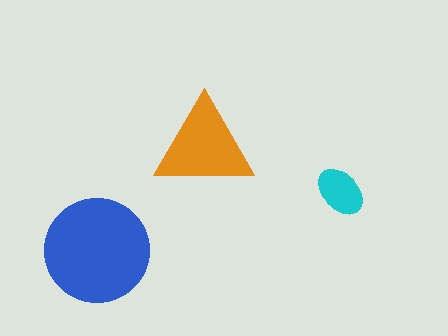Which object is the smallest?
The cyan ellipse.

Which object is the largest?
The blue circle.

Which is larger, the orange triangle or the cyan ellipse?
The orange triangle.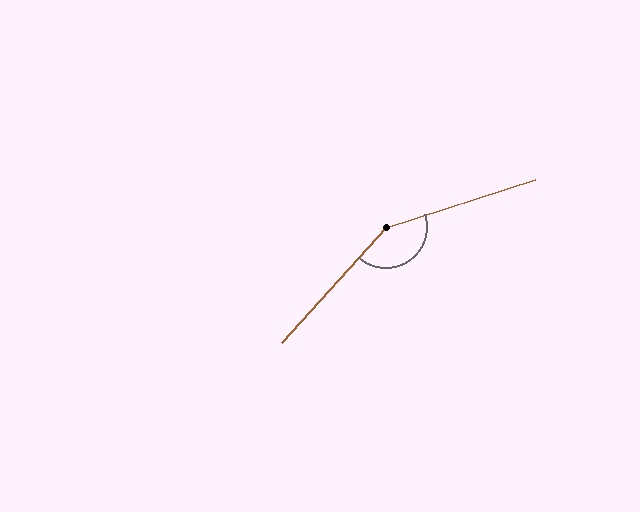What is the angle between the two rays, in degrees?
Approximately 150 degrees.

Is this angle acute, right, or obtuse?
It is obtuse.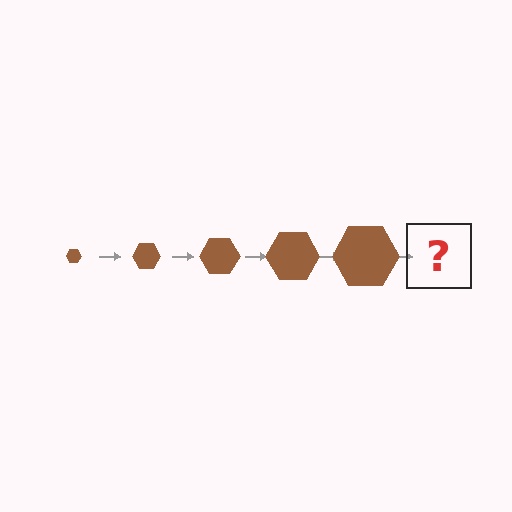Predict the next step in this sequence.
The next step is a brown hexagon, larger than the previous one.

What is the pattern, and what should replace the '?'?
The pattern is that the hexagon gets progressively larger each step. The '?' should be a brown hexagon, larger than the previous one.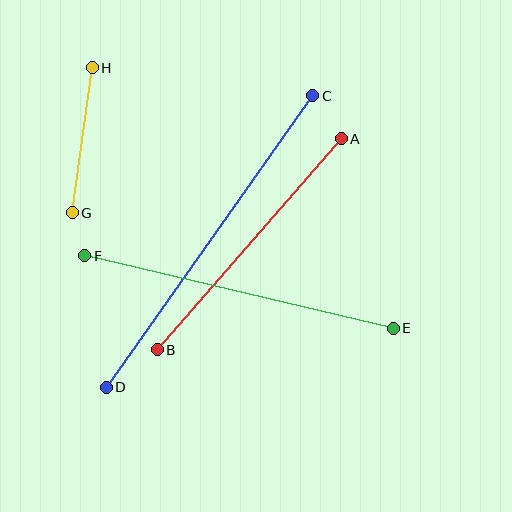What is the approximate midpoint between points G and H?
The midpoint is at approximately (82, 140) pixels.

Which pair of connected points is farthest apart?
Points C and D are farthest apart.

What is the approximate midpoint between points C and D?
The midpoint is at approximately (210, 242) pixels.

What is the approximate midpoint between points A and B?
The midpoint is at approximately (249, 244) pixels.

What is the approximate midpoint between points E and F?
The midpoint is at approximately (239, 292) pixels.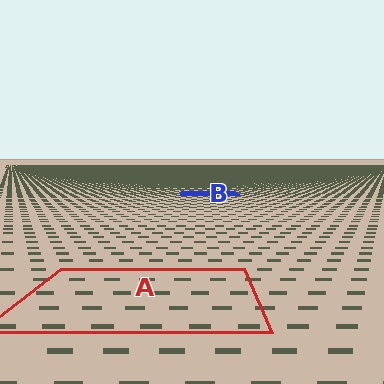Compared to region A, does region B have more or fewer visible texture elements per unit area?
Region B has more texture elements per unit area — they are packed more densely because it is farther away.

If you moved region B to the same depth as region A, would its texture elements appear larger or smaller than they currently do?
They would appear larger. At a closer depth, the same texture elements are projected at a bigger on-screen size.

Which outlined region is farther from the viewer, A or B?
Region B is farther from the viewer — the texture elements inside it appear smaller and more densely packed.